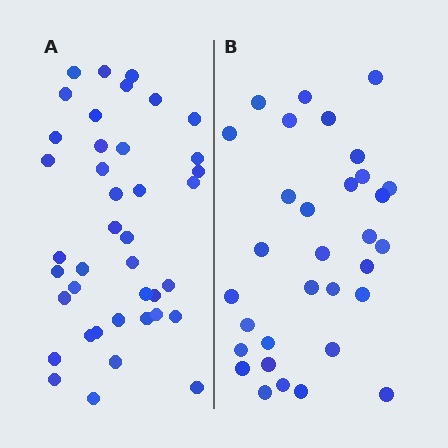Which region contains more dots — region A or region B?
Region A (the left region) has more dots.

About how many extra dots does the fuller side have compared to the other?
Region A has roughly 8 or so more dots than region B.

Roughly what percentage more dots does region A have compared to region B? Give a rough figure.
About 25% more.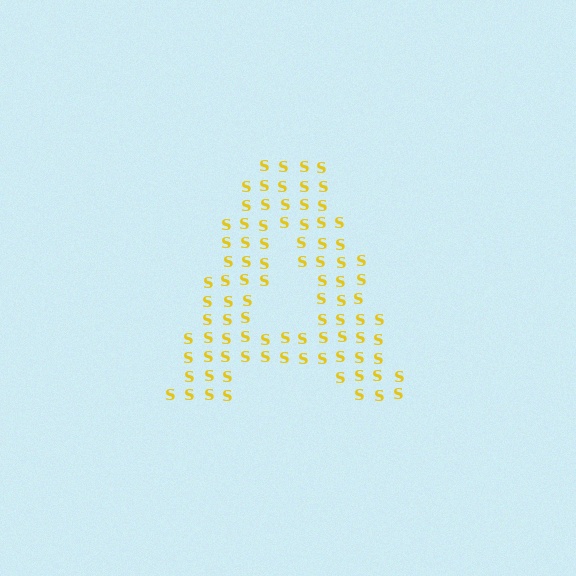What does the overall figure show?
The overall figure shows the letter A.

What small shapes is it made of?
It is made of small letter S's.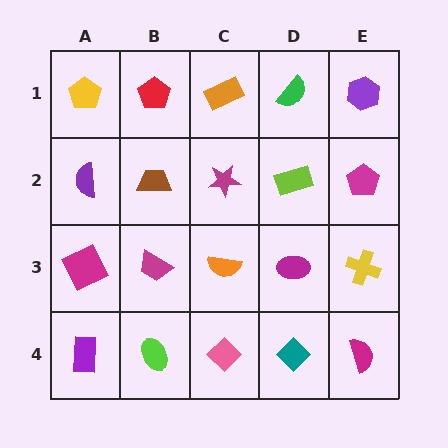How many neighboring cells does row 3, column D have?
4.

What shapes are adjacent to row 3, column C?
A magenta star (row 2, column C), a pink diamond (row 4, column C), a magenta trapezoid (row 3, column B), a magenta ellipse (row 3, column D).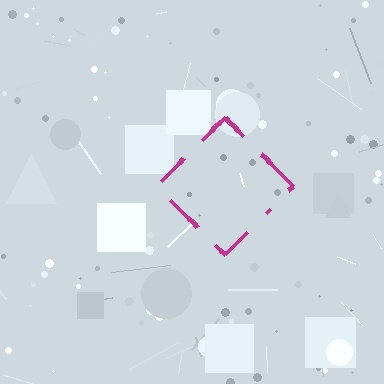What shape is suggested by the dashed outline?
The dashed outline suggests a diamond.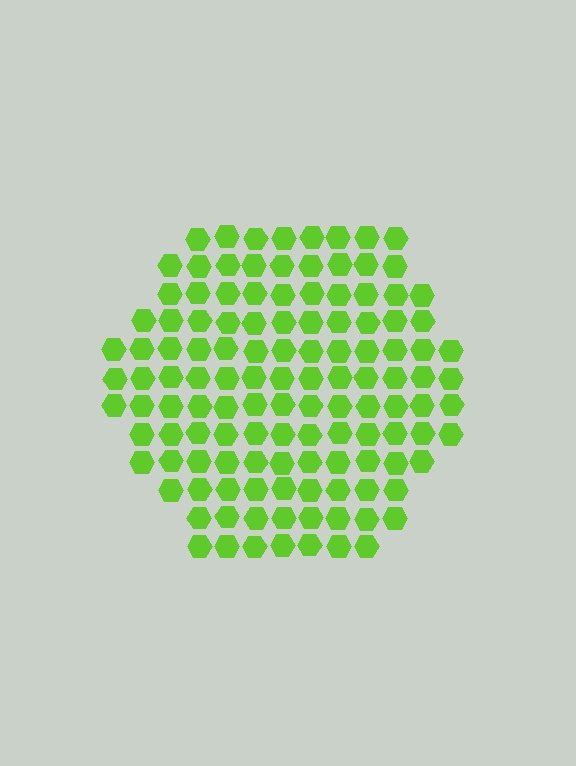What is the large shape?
The large shape is a hexagon.